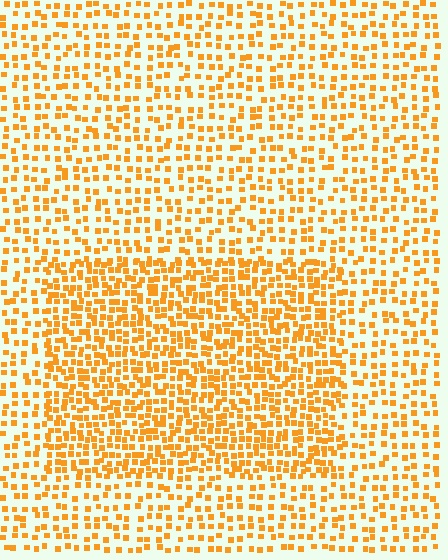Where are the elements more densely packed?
The elements are more densely packed inside the rectangle boundary.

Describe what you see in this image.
The image contains small orange elements arranged at two different densities. A rectangle-shaped region is visible where the elements are more densely packed than the surrounding area.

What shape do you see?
I see a rectangle.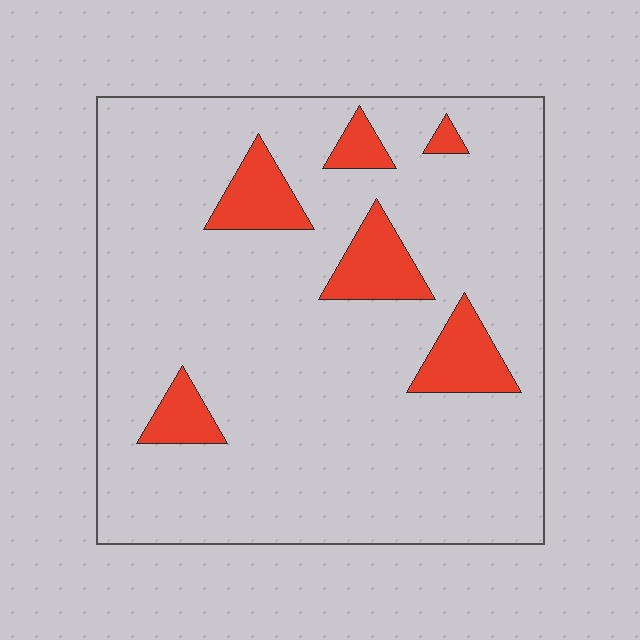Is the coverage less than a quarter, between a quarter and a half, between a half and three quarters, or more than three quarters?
Less than a quarter.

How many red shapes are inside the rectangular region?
6.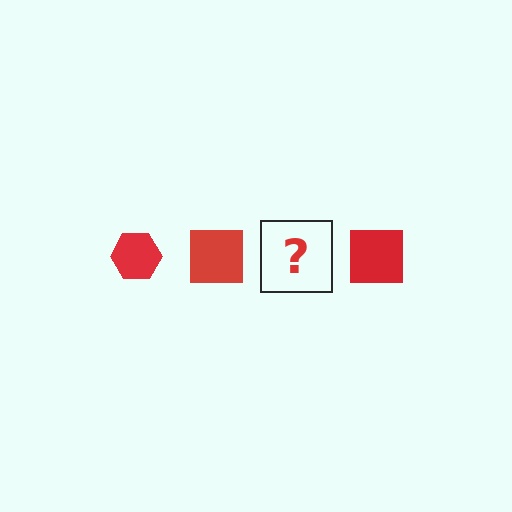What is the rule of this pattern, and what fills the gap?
The rule is that the pattern cycles through hexagon, square shapes in red. The gap should be filled with a red hexagon.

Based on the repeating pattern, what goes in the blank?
The blank should be a red hexagon.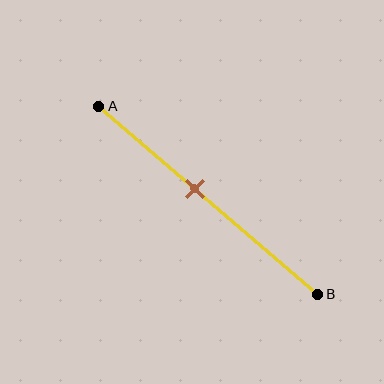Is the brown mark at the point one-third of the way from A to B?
No, the mark is at about 45% from A, not at the 33% one-third point.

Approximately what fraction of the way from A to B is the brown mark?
The brown mark is approximately 45% of the way from A to B.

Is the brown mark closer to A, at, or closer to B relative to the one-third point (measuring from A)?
The brown mark is closer to point B than the one-third point of segment AB.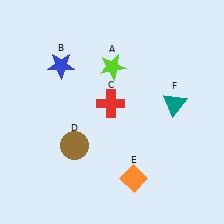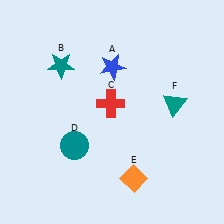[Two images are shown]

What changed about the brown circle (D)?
In Image 1, D is brown. In Image 2, it changed to teal.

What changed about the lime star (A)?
In Image 1, A is lime. In Image 2, it changed to blue.